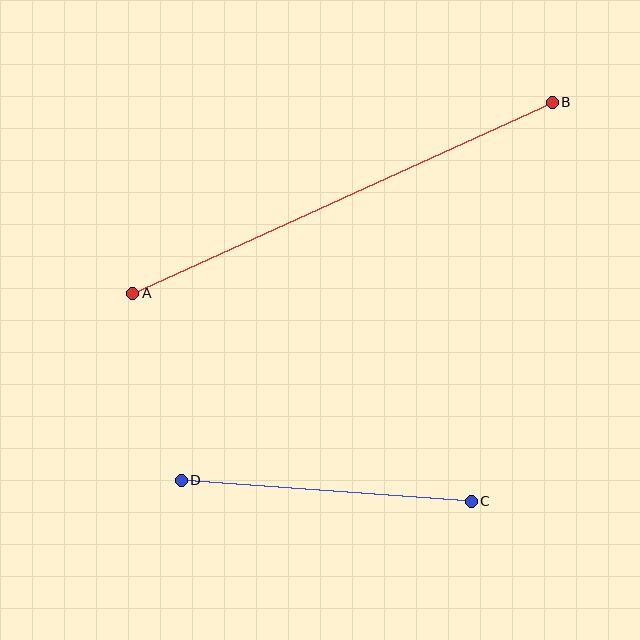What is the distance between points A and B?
The distance is approximately 461 pixels.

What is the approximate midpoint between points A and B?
The midpoint is at approximately (343, 198) pixels.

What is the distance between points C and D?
The distance is approximately 291 pixels.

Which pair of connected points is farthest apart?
Points A and B are farthest apart.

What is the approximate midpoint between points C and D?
The midpoint is at approximately (326, 491) pixels.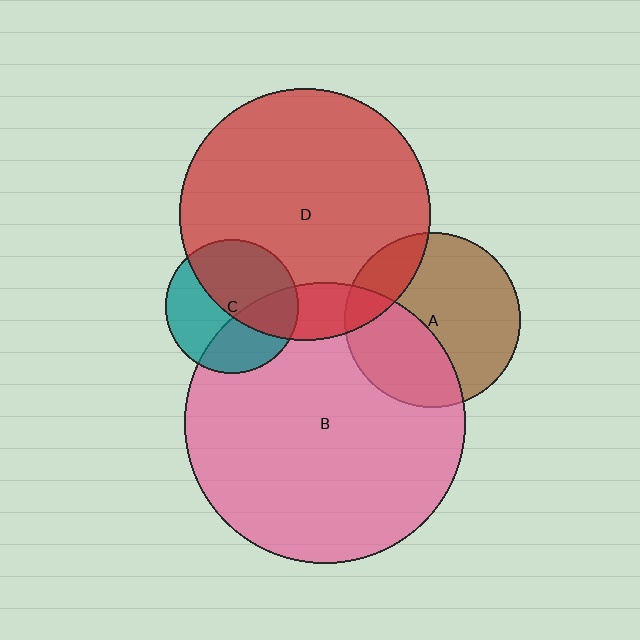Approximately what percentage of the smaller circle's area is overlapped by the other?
Approximately 15%.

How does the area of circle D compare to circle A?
Approximately 2.1 times.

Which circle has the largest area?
Circle B (pink).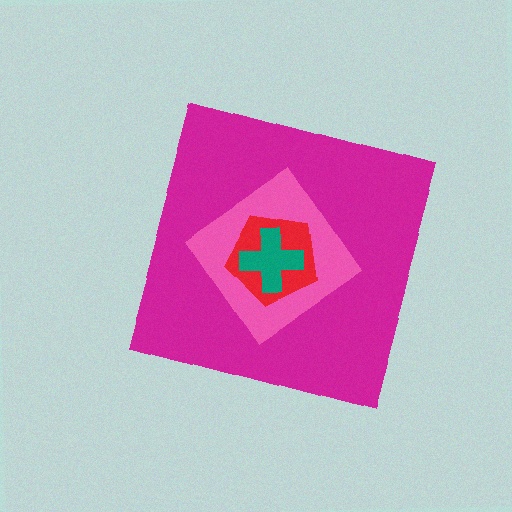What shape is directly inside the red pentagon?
The teal cross.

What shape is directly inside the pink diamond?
The red pentagon.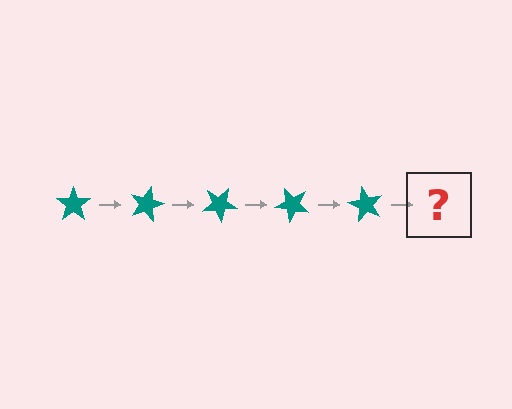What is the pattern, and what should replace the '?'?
The pattern is that the star rotates 15 degrees each step. The '?' should be a teal star rotated 75 degrees.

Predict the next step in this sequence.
The next step is a teal star rotated 75 degrees.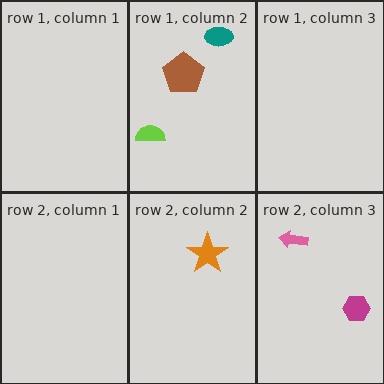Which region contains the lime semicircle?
The row 1, column 2 region.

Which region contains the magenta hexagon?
The row 2, column 3 region.